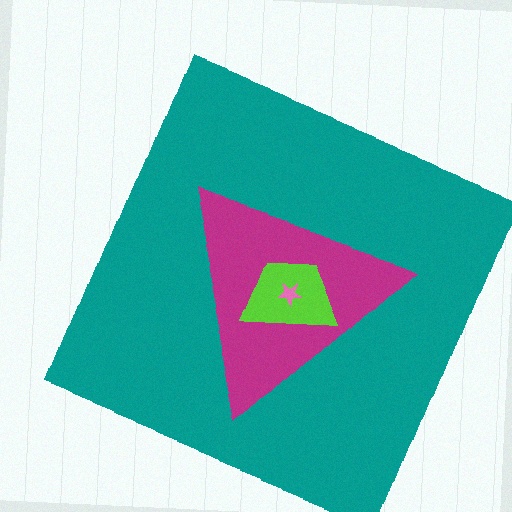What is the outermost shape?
The teal square.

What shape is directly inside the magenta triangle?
The lime trapezoid.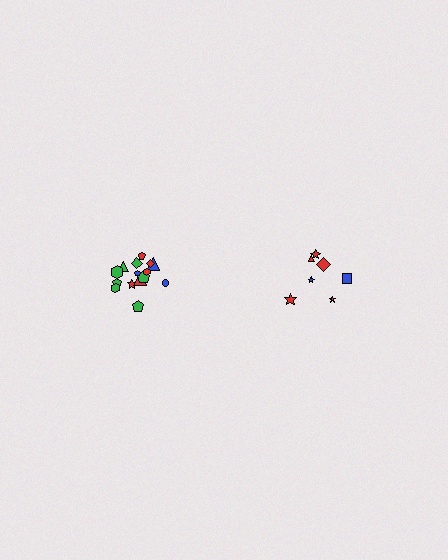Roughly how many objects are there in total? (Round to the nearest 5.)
Roughly 20 objects in total.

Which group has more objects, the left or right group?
The left group.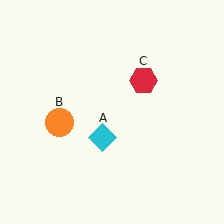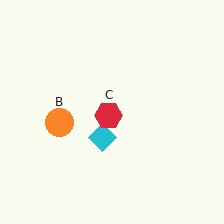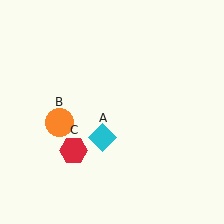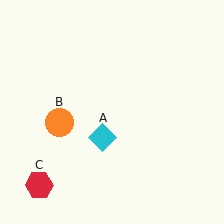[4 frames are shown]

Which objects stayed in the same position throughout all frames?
Cyan diamond (object A) and orange circle (object B) remained stationary.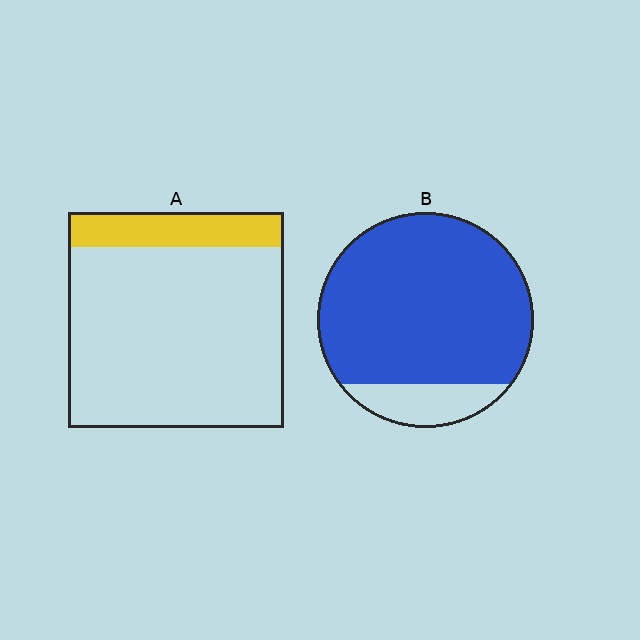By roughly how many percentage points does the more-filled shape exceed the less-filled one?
By roughly 70 percentage points (B over A).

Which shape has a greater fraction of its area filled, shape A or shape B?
Shape B.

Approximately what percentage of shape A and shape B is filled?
A is approximately 15% and B is approximately 85%.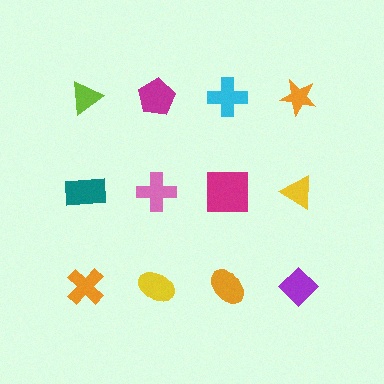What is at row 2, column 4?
A yellow triangle.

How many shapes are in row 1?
4 shapes.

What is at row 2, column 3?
A magenta square.